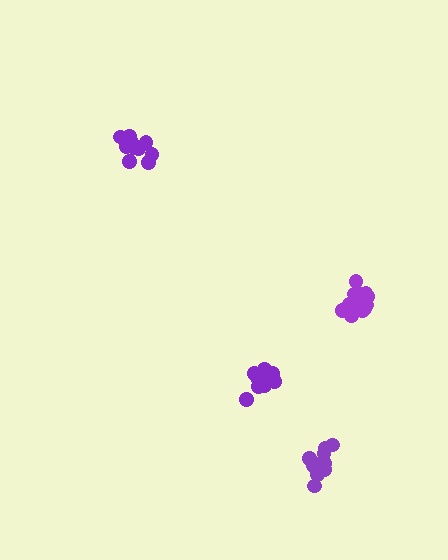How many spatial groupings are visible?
There are 4 spatial groupings.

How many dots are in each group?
Group 1: 10 dots, Group 2: 12 dots, Group 3: 11 dots, Group 4: 10 dots (43 total).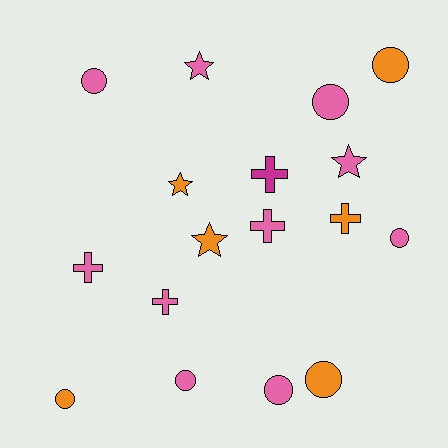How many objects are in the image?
There are 17 objects.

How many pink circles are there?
There are 5 pink circles.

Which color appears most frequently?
Pink, with 10 objects.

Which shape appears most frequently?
Circle, with 8 objects.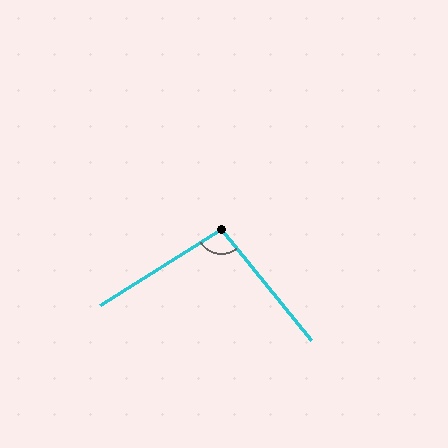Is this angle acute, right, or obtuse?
It is obtuse.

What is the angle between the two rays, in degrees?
Approximately 97 degrees.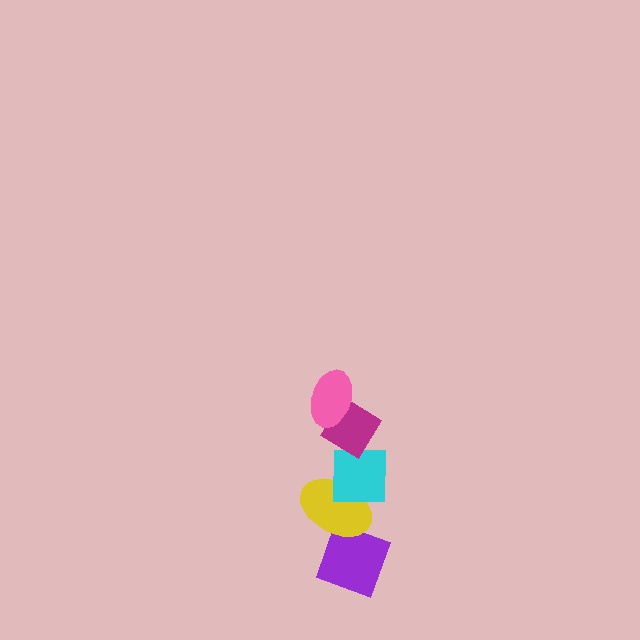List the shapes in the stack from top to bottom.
From top to bottom: the pink ellipse, the magenta diamond, the cyan square, the yellow ellipse, the purple diamond.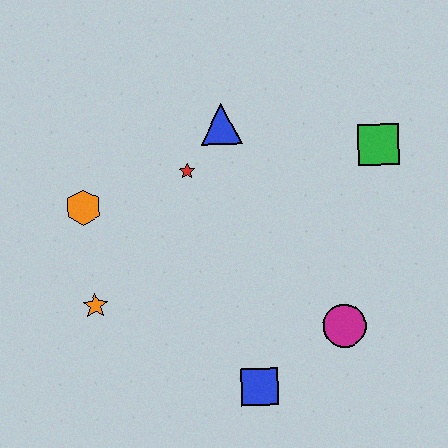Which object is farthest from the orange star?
The green square is farthest from the orange star.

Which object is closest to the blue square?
The magenta circle is closest to the blue square.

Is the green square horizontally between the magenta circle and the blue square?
No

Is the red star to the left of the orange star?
No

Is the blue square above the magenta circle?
No